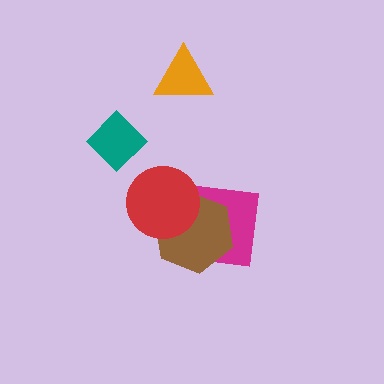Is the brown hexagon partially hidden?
Yes, it is partially covered by another shape.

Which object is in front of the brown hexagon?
The red circle is in front of the brown hexagon.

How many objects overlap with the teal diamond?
0 objects overlap with the teal diamond.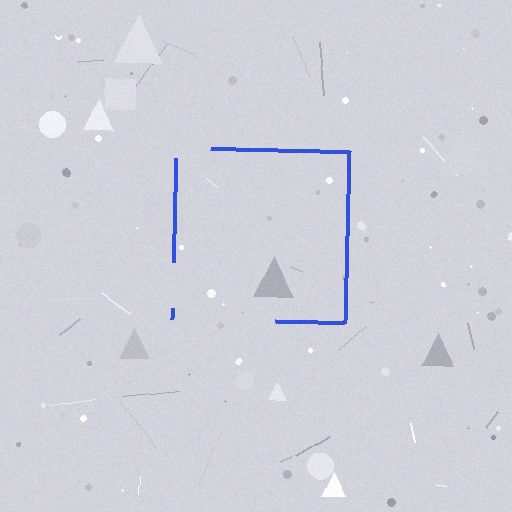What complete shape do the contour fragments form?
The contour fragments form a square.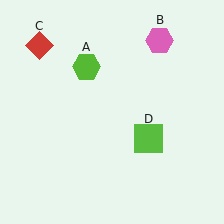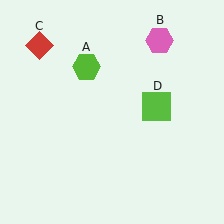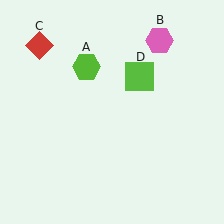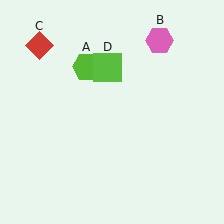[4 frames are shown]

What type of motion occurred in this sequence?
The lime square (object D) rotated counterclockwise around the center of the scene.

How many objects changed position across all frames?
1 object changed position: lime square (object D).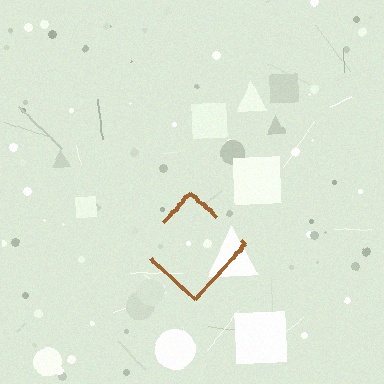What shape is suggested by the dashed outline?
The dashed outline suggests a diamond.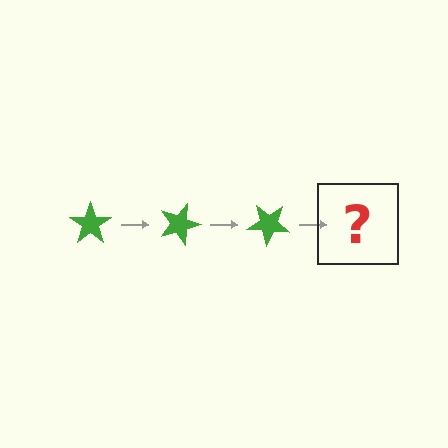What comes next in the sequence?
The next element should be a green star rotated 60 degrees.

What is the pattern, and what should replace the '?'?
The pattern is that the star rotates 20 degrees each step. The '?' should be a green star rotated 60 degrees.